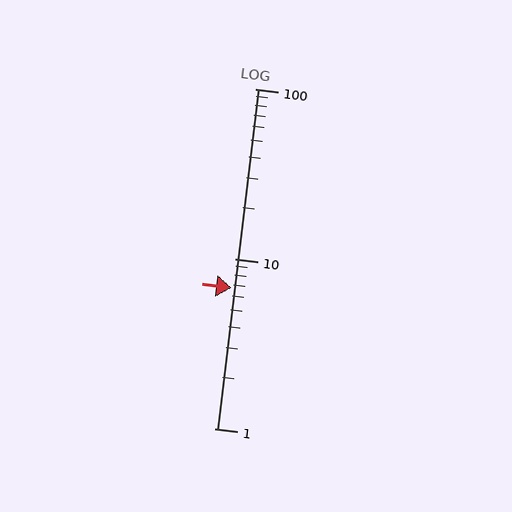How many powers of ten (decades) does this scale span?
The scale spans 2 decades, from 1 to 100.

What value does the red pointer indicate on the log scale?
The pointer indicates approximately 6.7.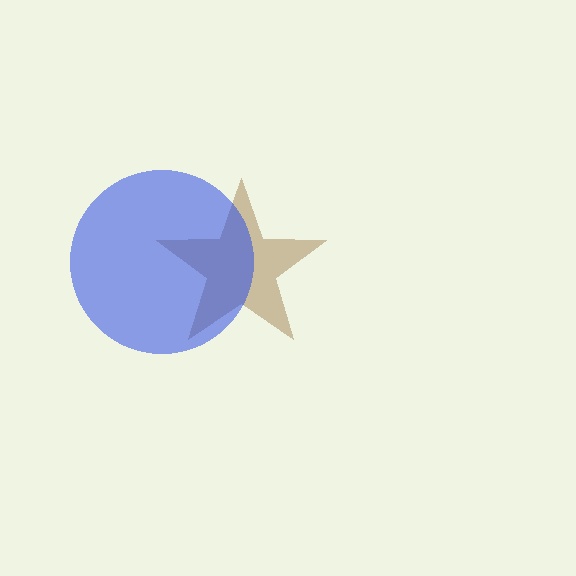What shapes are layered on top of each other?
The layered shapes are: a brown star, a blue circle.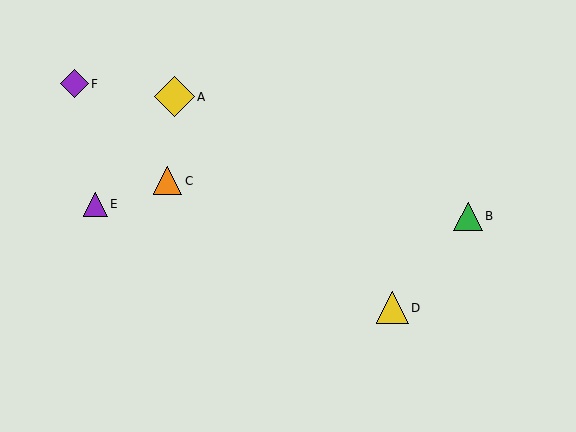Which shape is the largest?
The yellow diamond (labeled A) is the largest.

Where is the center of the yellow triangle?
The center of the yellow triangle is at (392, 308).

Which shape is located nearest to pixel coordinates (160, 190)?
The orange triangle (labeled C) at (167, 181) is nearest to that location.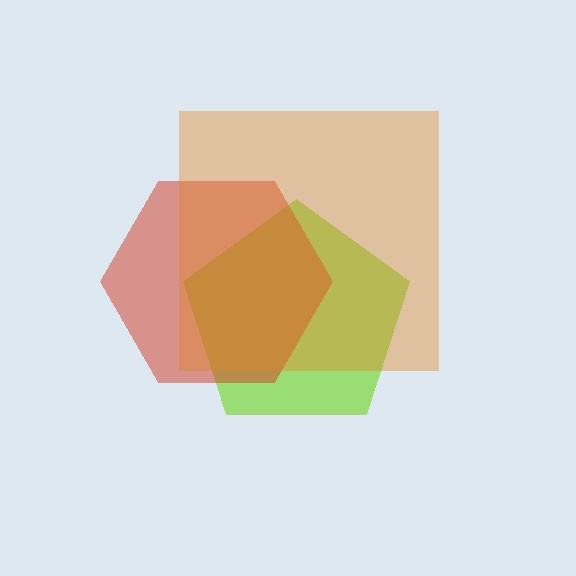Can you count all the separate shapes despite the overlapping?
Yes, there are 3 separate shapes.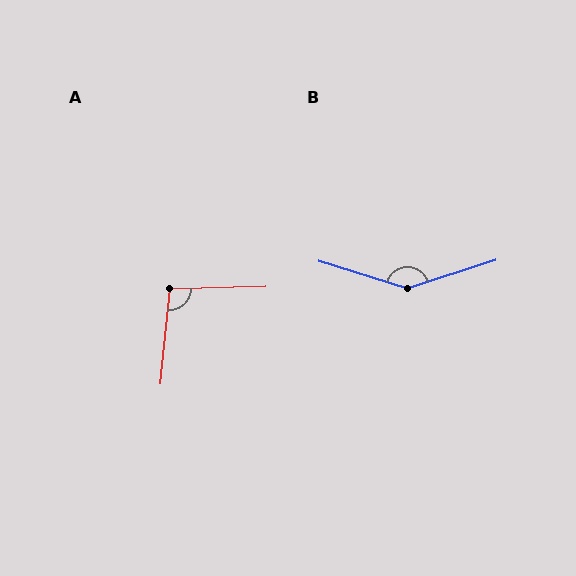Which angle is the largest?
B, at approximately 145 degrees.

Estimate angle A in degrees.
Approximately 97 degrees.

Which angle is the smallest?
A, at approximately 97 degrees.